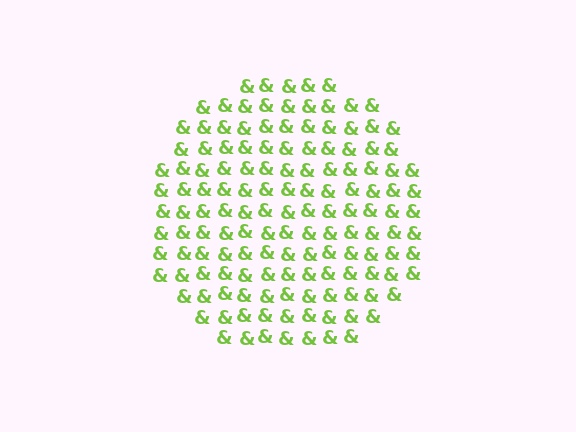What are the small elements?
The small elements are ampersands.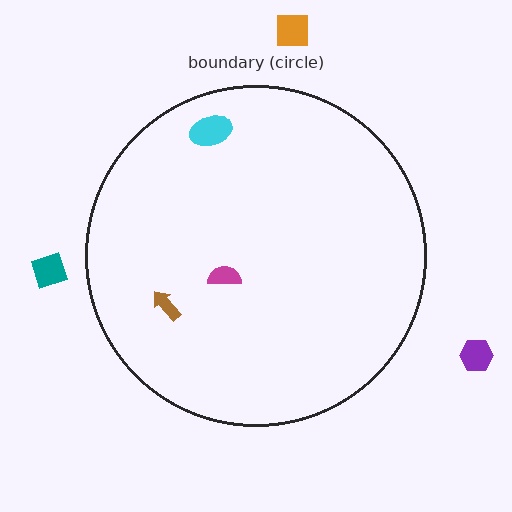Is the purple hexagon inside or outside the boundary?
Outside.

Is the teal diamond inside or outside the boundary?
Outside.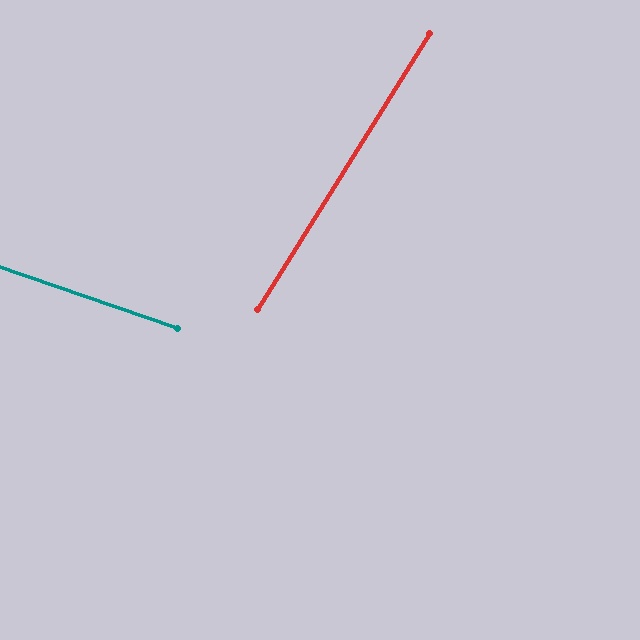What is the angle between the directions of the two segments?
Approximately 77 degrees.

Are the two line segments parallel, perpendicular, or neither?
Neither parallel nor perpendicular — they differ by about 77°.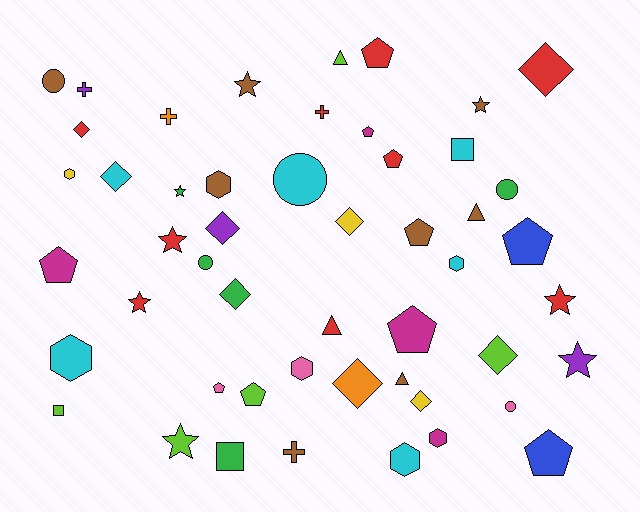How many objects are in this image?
There are 50 objects.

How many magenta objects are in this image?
There are 4 magenta objects.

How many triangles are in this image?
There are 4 triangles.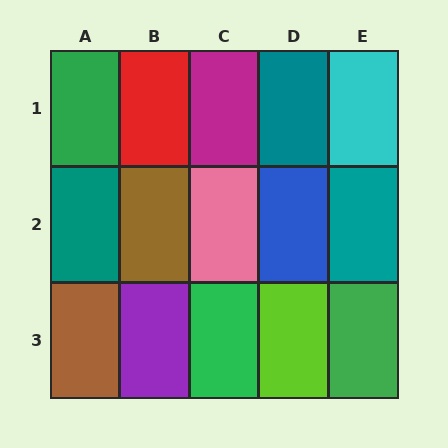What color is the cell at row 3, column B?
Purple.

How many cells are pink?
1 cell is pink.